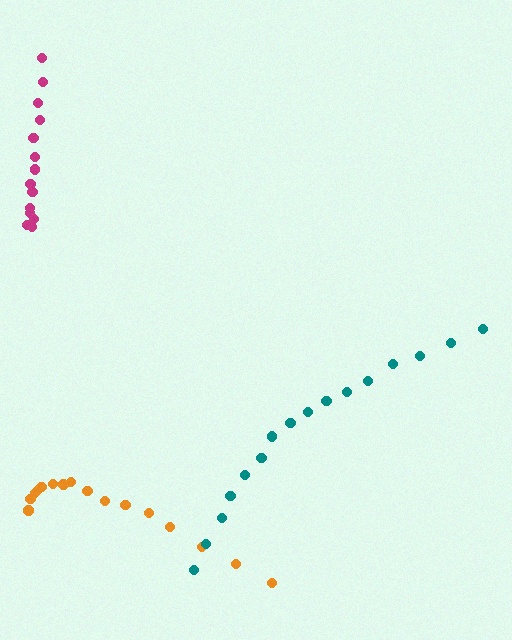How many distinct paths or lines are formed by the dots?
There are 3 distinct paths.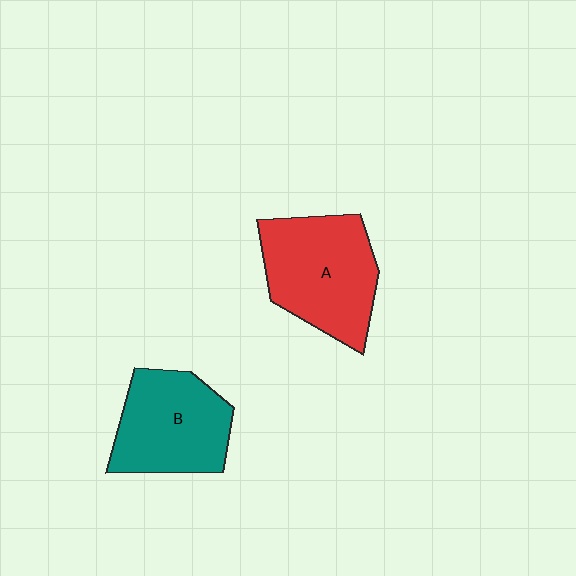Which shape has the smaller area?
Shape B (teal).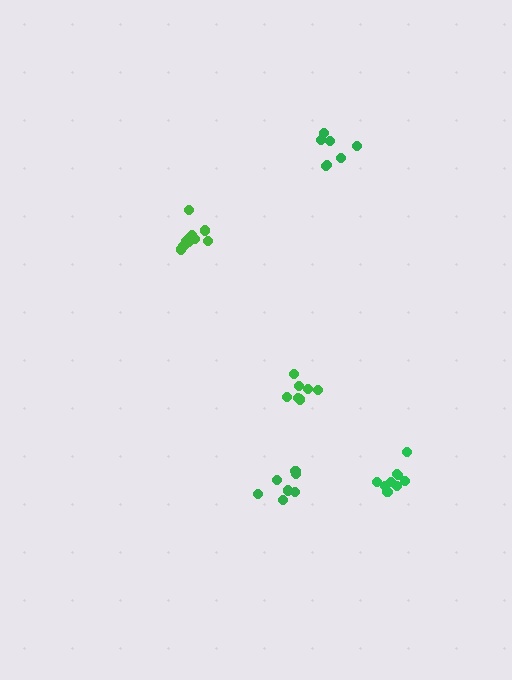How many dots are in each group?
Group 1: 7 dots, Group 2: 7 dots, Group 3: 9 dots, Group 4: 10 dots, Group 5: 7 dots (40 total).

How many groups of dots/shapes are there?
There are 5 groups.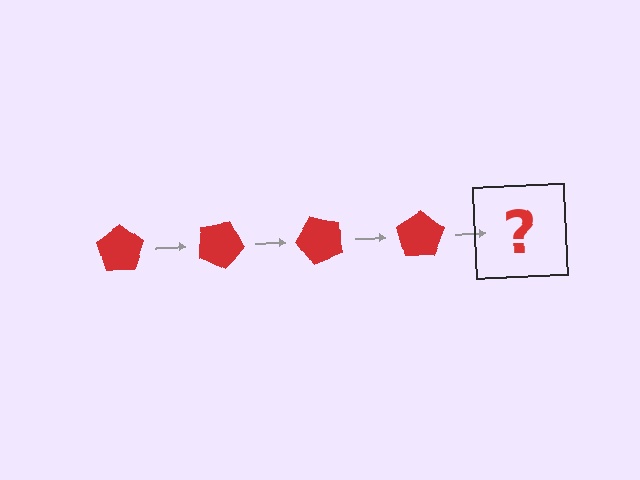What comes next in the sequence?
The next element should be a red pentagon rotated 100 degrees.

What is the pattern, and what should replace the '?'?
The pattern is that the pentagon rotates 25 degrees each step. The '?' should be a red pentagon rotated 100 degrees.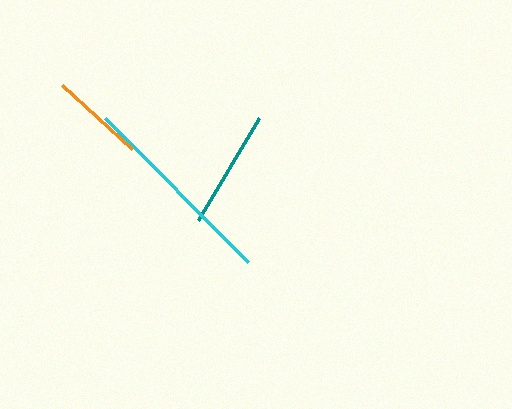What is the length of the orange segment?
The orange segment is approximately 95 pixels long.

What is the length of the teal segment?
The teal segment is approximately 119 pixels long.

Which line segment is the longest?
The cyan line is the longest at approximately 203 pixels.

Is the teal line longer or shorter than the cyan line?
The cyan line is longer than the teal line.